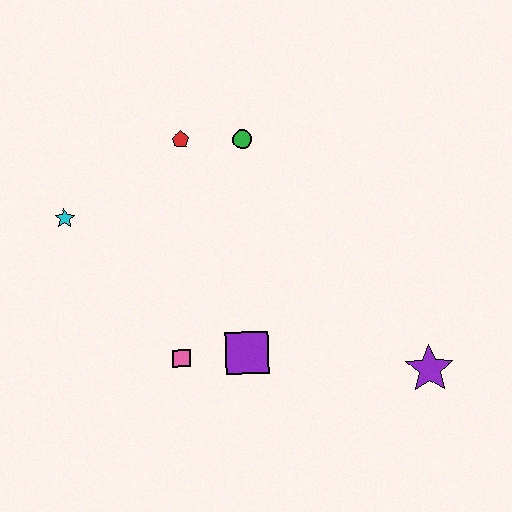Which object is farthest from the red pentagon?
The purple star is farthest from the red pentagon.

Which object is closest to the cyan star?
The red pentagon is closest to the cyan star.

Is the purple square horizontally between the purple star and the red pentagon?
Yes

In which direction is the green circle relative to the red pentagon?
The green circle is to the right of the red pentagon.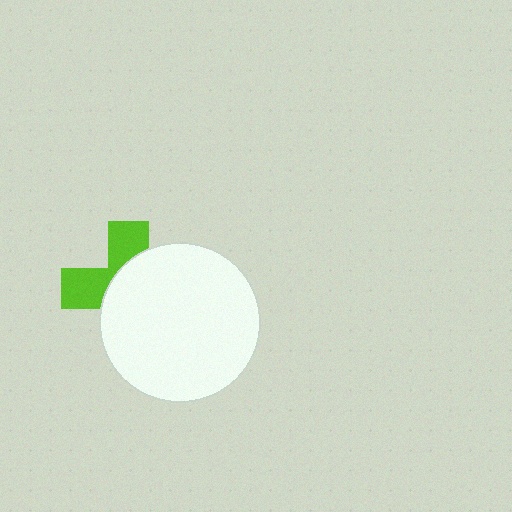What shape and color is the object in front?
The object in front is a white circle.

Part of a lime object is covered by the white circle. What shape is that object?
It is a cross.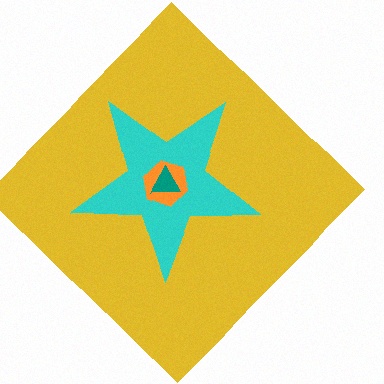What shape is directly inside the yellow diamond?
The cyan star.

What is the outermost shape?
The yellow diamond.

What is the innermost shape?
The teal triangle.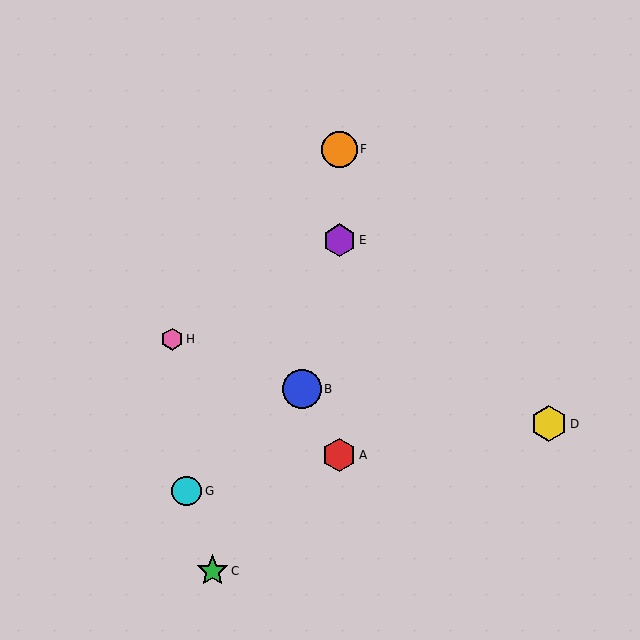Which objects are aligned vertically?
Objects A, E, F are aligned vertically.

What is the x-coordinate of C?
Object C is at x≈212.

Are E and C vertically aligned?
No, E is at x≈339 and C is at x≈212.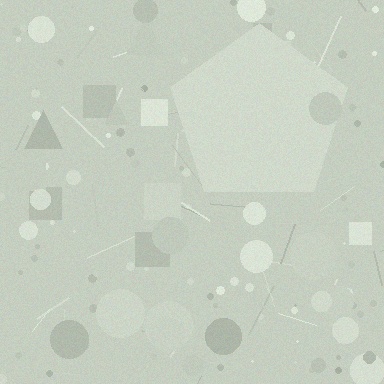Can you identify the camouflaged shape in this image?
The camouflaged shape is a pentagon.